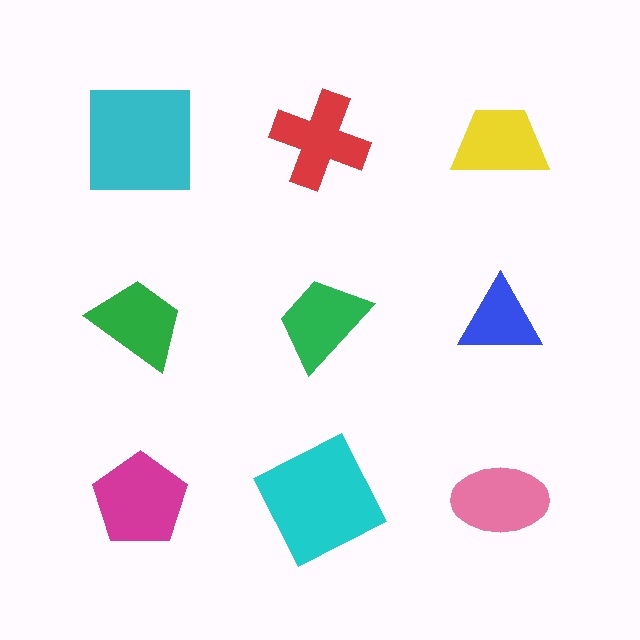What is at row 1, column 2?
A red cross.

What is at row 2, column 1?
A green trapezoid.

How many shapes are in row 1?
3 shapes.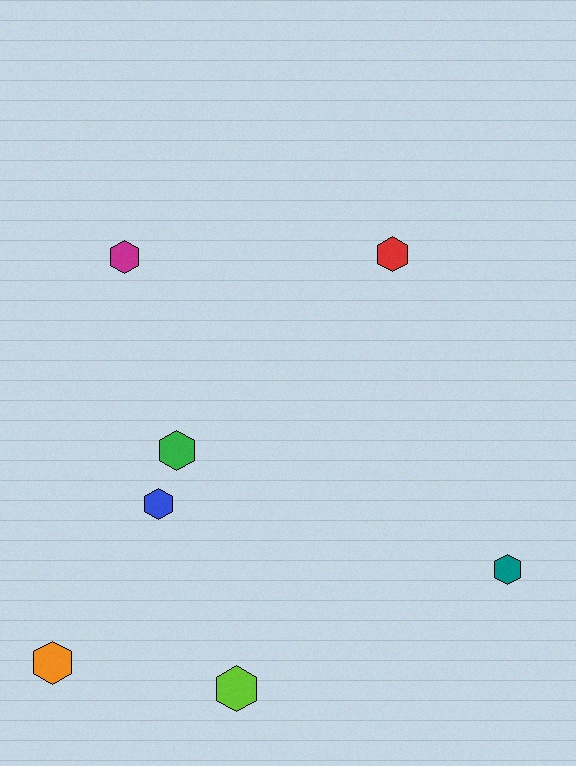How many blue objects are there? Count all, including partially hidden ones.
There is 1 blue object.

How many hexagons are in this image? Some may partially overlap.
There are 7 hexagons.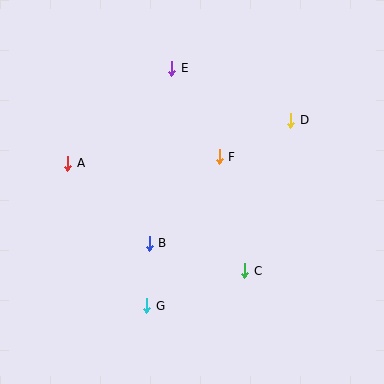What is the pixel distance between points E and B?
The distance between E and B is 177 pixels.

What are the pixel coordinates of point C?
Point C is at (245, 271).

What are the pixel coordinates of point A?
Point A is at (68, 163).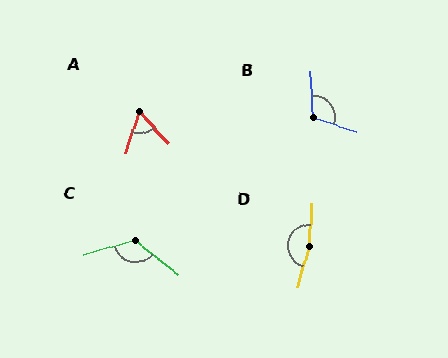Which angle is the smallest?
A, at approximately 62 degrees.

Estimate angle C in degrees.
Approximately 126 degrees.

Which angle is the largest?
D, at approximately 168 degrees.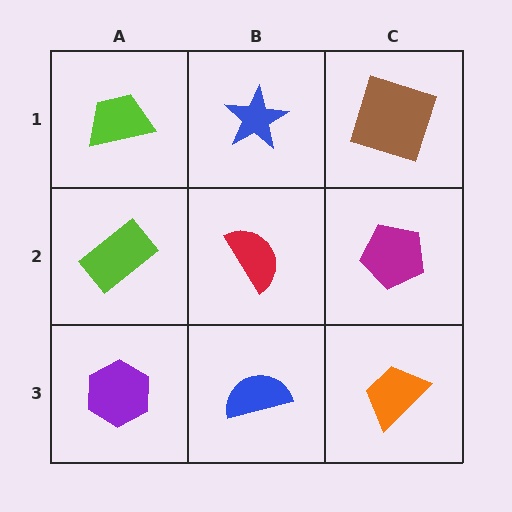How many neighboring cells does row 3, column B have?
3.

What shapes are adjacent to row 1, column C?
A magenta pentagon (row 2, column C), a blue star (row 1, column B).